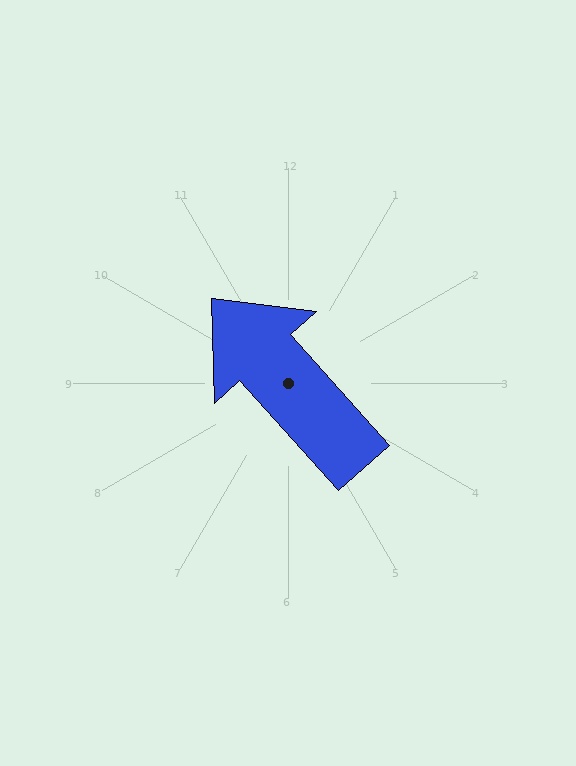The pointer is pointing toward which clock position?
Roughly 11 o'clock.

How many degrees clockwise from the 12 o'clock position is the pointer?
Approximately 318 degrees.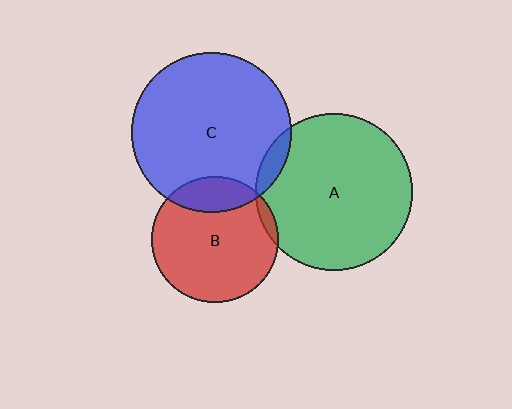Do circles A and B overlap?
Yes.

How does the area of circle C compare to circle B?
Approximately 1.6 times.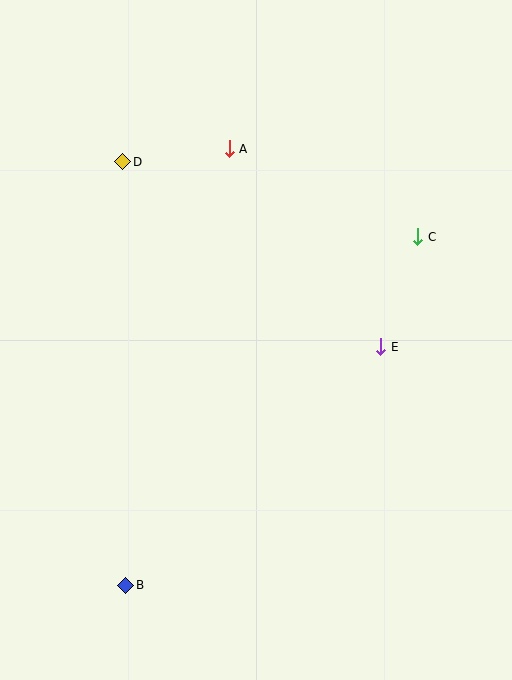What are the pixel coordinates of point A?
Point A is at (229, 149).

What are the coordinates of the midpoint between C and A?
The midpoint between C and A is at (324, 193).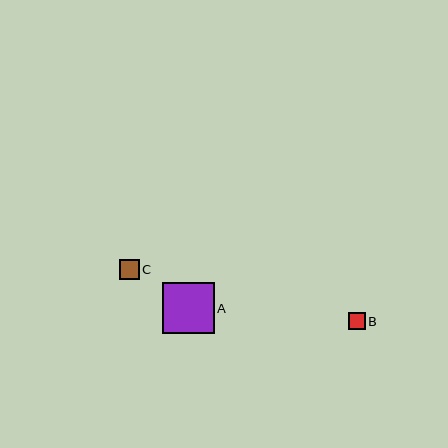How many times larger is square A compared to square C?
Square A is approximately 2.6 times the size of square C.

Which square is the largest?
Square A is the largest with a size of approximately 52 pixels.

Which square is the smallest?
Square B is the smallest with a size of approximately 17 pixels.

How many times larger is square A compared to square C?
Square A is approximately 2.6 times the size of square C.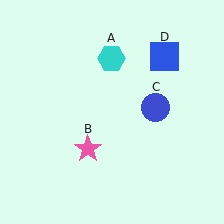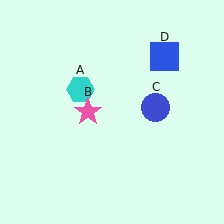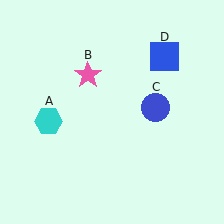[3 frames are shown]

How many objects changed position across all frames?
2 objects changed position: cyan hexagon (object A), pink star (object B).